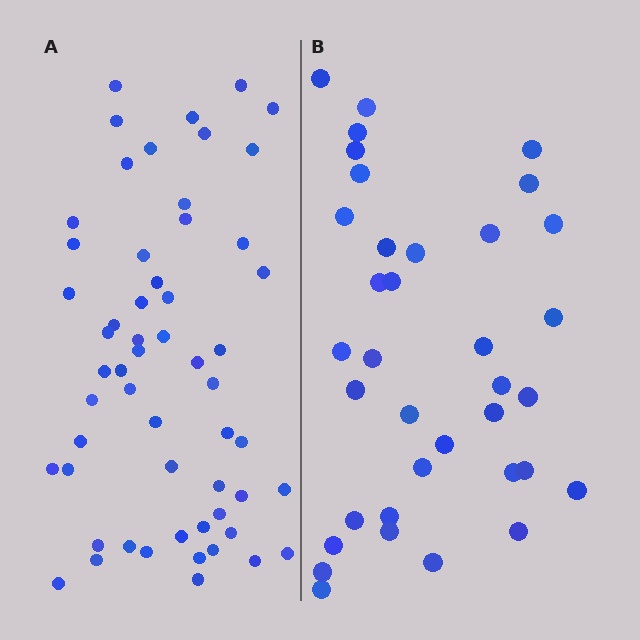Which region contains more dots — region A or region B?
Region A (the left region) has more dots.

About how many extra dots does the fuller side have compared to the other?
Region A has approximately 20 more dots than region B.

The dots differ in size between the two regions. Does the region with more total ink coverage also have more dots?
No. Region B has more total ink coverage because its dots are larger, but region A actually contains more individual dots. Total area can be misleading — the number of items is what matters here.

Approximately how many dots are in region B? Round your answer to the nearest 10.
About 40 dots. (The exact count is 36, which rounds to 40.)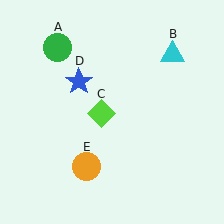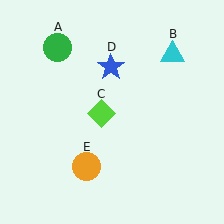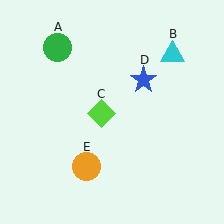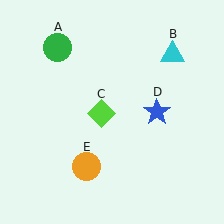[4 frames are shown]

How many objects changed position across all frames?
1 object changed position: blue star (object D).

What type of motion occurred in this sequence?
The blue star (object D) rotated clockwise around the center of the scene.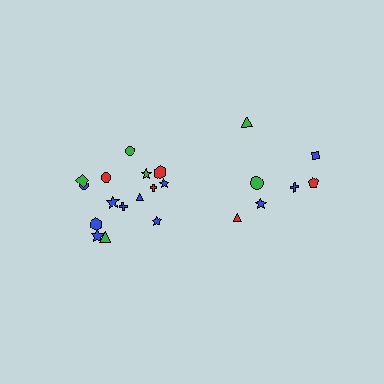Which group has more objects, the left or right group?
The left group.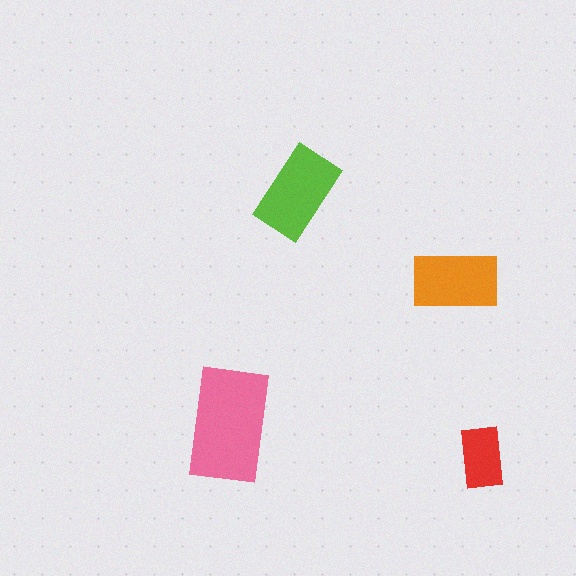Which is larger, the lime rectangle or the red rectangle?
The lime one.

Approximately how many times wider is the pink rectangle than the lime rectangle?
About 1.5 times wider.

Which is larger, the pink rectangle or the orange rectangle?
The pink one.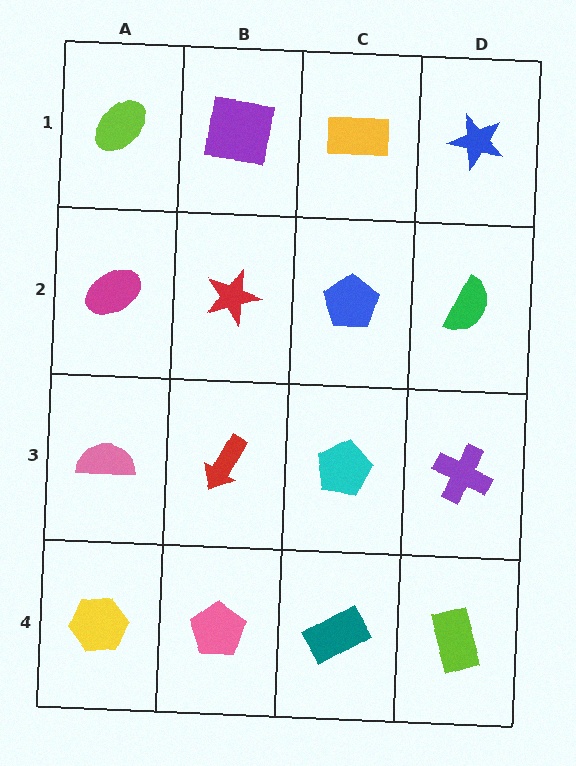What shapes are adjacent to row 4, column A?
A pink semicircle (row 3, column A), a pink pentagon (row 4, column B).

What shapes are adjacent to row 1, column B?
A red star (row 2, column B), a lime ellipse (row 1, column A), a yellow rectangle (row 1, column C).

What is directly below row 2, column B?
A red arrow.